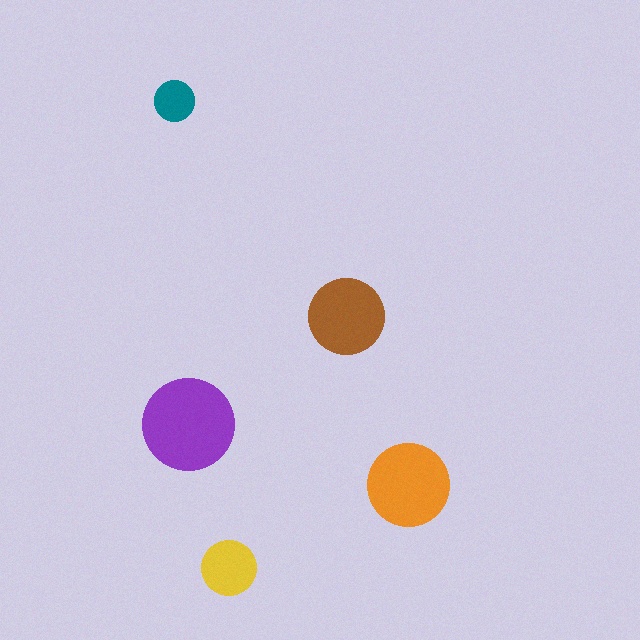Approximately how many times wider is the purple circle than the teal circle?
About 2.5 times wider.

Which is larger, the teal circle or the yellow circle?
The yellow one.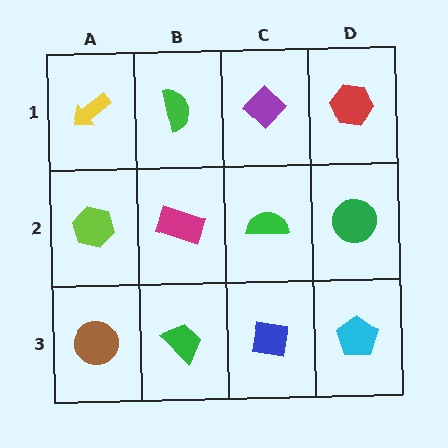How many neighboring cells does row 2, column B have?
4.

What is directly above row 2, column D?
A red hexagon.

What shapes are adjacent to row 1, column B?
A magenta rectangle (row 2, column B), a yellow arrow (row 1, column A), a purple diamond (row 1, column C).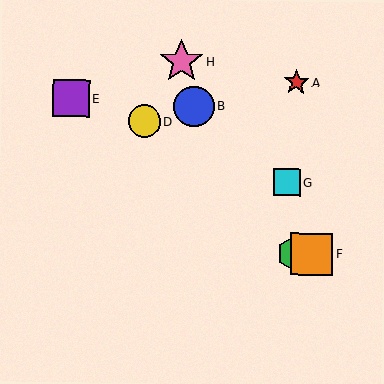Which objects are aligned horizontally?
Objects C, F are aligned horizontally.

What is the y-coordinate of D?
Object D is at y≈121.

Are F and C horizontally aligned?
Yes, both are at y≈254.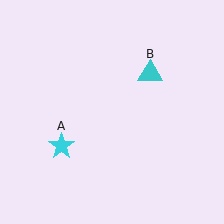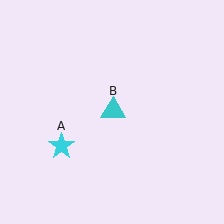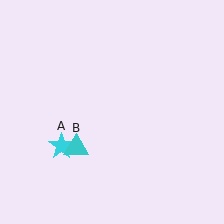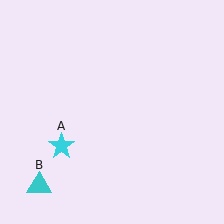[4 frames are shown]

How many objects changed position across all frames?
1 object changed position: cyan triangle (object B).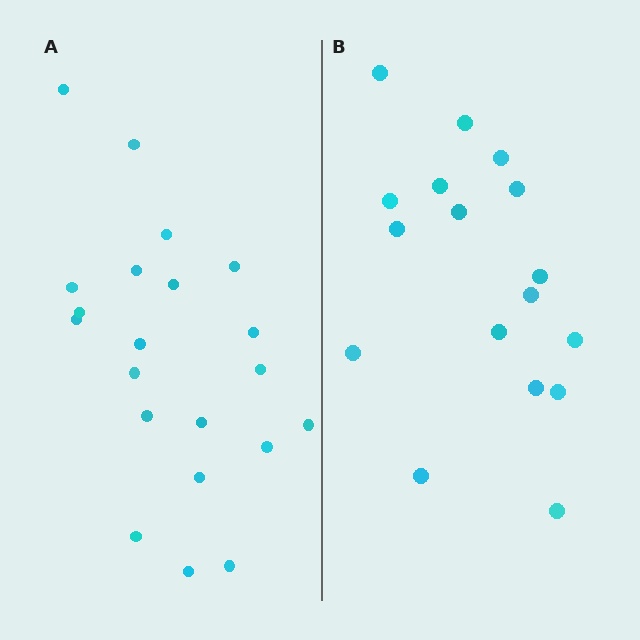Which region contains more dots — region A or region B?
Region A (the left region) has more dots.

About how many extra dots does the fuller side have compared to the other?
Region A has about 4 more dots than region B.